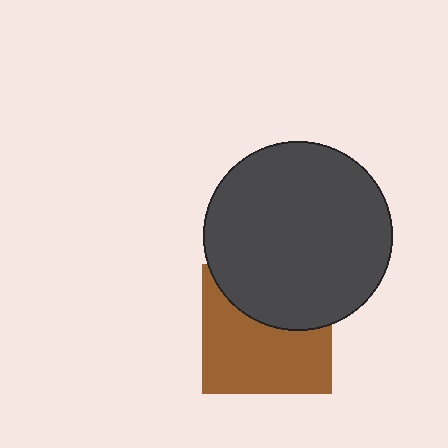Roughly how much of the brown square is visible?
About half of it is visible (roughly 60%).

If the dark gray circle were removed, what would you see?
You would see the complete brown square.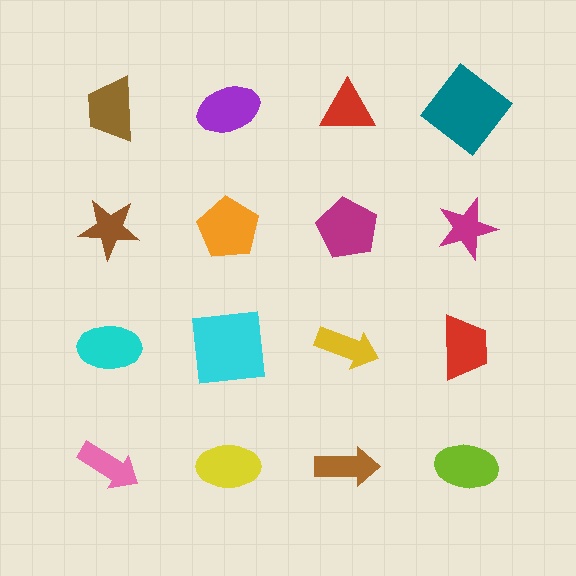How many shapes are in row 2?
4 shapes.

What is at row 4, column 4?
A lime ellipse.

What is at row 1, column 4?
A teal diamond.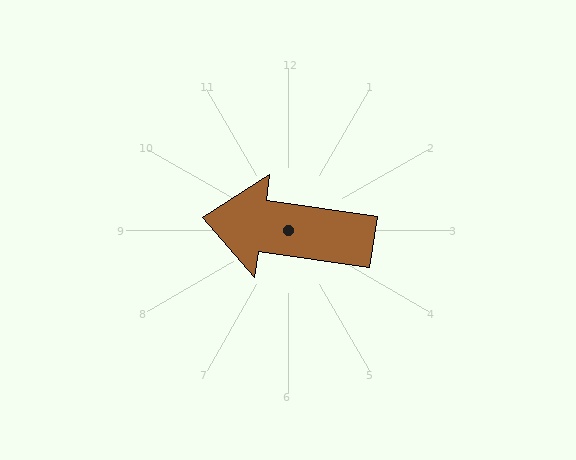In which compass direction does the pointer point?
West.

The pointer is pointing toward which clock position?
Roughly 9 o'clock.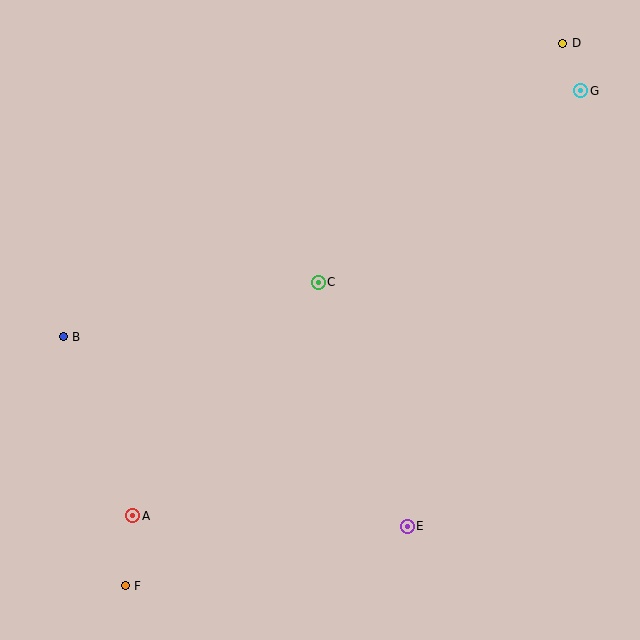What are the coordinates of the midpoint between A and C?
The midpoint between A and C is at (225, 399).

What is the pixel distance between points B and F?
The distance between B and F is 257 pixels.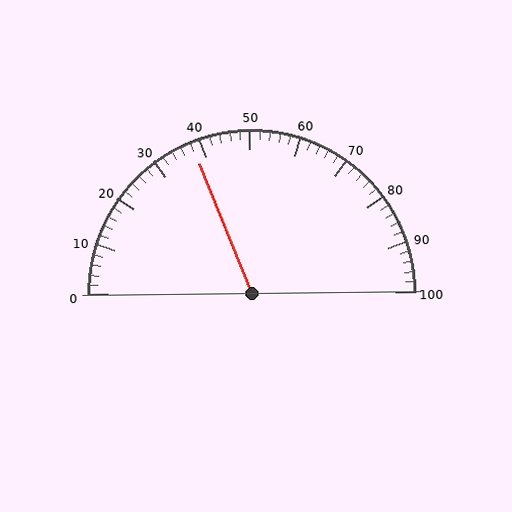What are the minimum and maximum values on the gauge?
The gauge ranges from 0 to 100.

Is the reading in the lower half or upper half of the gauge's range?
The reading is in the lower half of the range (0 to 100).